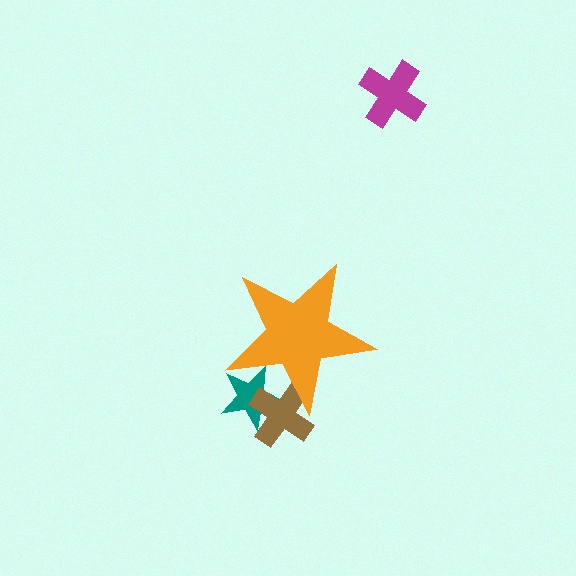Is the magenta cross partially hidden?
No, the magenta cross is fully visible.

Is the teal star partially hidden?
Yes, the teal star is partially hidden behind the orange star.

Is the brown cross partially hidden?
Yes, the brown cross is partially hidden behind the orange star.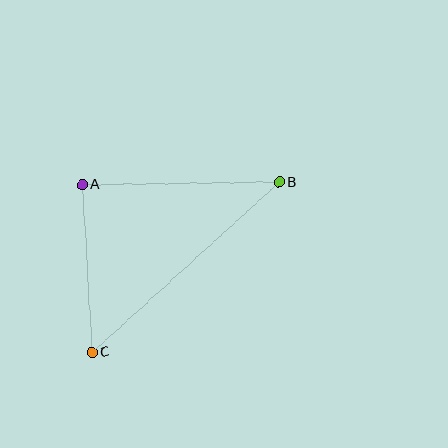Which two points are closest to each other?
Points A and C are closest to each other.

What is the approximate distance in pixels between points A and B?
The distance between A and B is approximately 197 pixels.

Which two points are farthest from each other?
Points B and C are farthest from each other.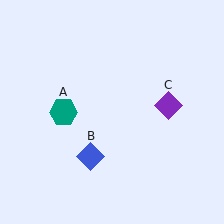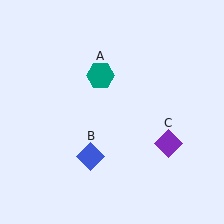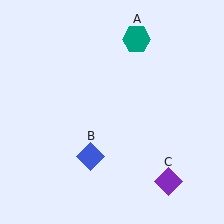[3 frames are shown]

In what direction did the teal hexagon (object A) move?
The teal hexagon (object A) moved up and to the right.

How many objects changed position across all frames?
2 objects changed position: teal hexagon (object A), purple diamond (object C).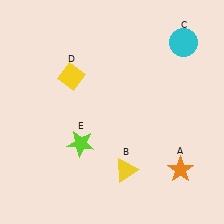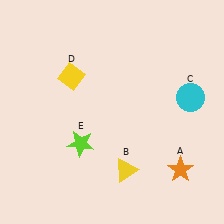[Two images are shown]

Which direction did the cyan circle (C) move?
The cyan circle (C) moved down.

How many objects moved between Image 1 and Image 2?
1 object moved between the two images.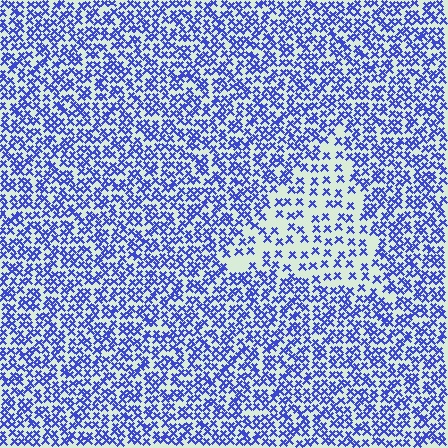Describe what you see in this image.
The image contains small blue elements arranged at two different densities. A triangle-shaped region is visible where the elements are less densely packed than the surrounding area.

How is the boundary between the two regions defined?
The boundary is defined by a change in element density (approximately 2.1x ratio). All elements are the same color, size, and shape.